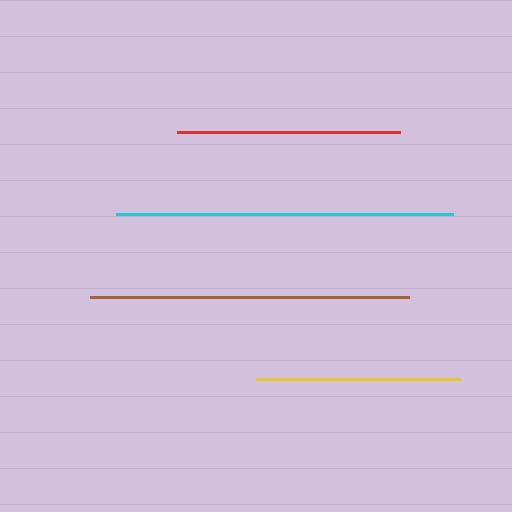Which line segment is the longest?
The cyan line is the longest at approximately 337 pixels.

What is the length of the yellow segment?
The yellow segment is approximately 204 pixels long.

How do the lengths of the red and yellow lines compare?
The red and yellow lines are approximately the same length.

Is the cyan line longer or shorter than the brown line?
The cyan line is longer than the brown line.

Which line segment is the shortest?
The yellow line is the shortest at approximately 204 pixels.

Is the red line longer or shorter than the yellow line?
The red line is longer than the yellow line.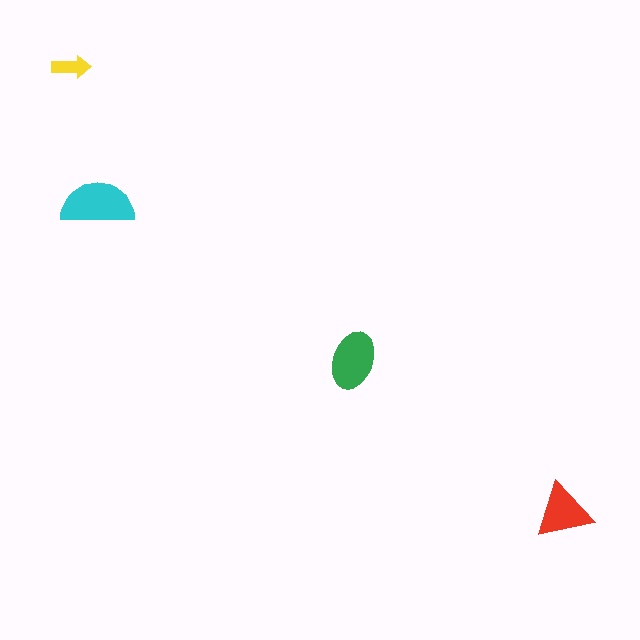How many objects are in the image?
There are 4 objects in the image.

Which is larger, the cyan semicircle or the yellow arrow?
The cyan semicircle.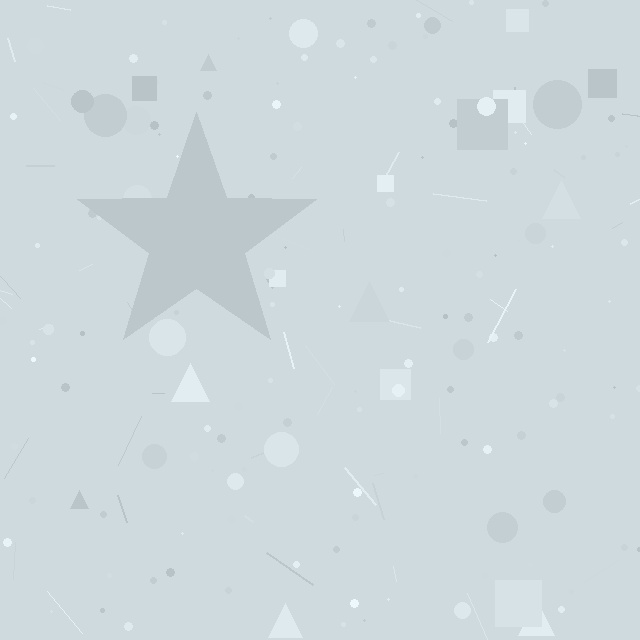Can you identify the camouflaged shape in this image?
The camouflaged shape is a star.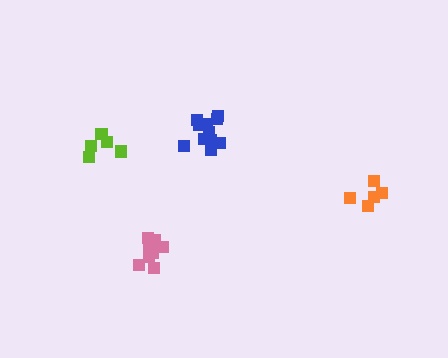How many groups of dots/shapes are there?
There are 4 groups.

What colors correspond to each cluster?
The clusters are colored: lime, blue, pink, orange.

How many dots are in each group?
Group 1: 5 dots, Group 2: 11 dots, Group 3: 9 dots, Group 4: 5 dots (30 total).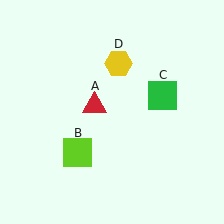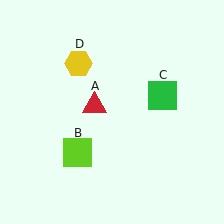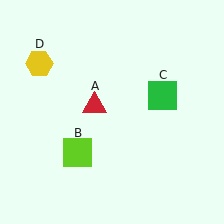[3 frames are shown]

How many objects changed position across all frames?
1 object changed position: yellow hexagon (object D).